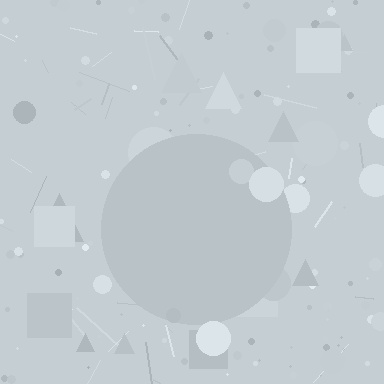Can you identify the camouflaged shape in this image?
The camouflaged shape is a circle.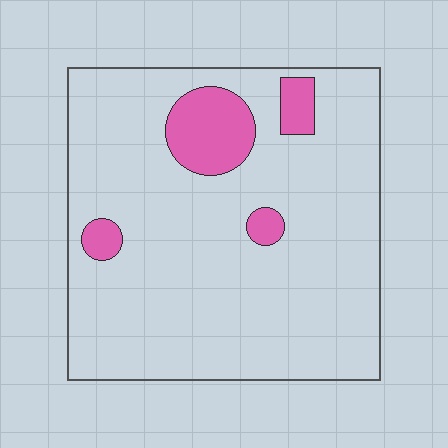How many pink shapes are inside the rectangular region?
4.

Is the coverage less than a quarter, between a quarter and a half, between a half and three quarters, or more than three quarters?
Less than a quarter.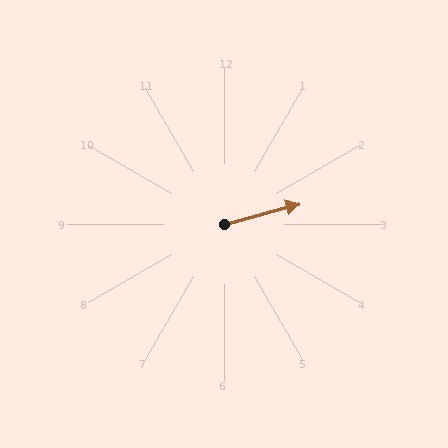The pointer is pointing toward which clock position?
Roughly 2 o'clock.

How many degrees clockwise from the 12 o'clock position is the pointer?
Approximately 75 degrees.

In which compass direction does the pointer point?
East.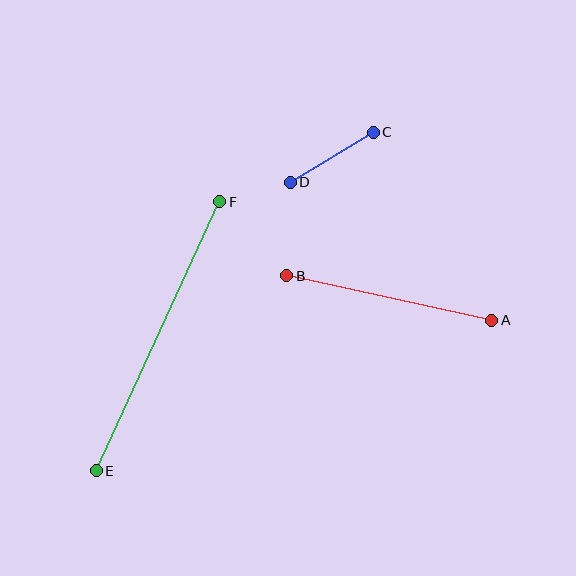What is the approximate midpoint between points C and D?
The midpoint is at approximately (332, 157) pixels.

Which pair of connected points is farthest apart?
Points E and F are farthest apart.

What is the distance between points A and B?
The distance is approximately 210 pixels.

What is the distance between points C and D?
The distance is approximately 97 pixels.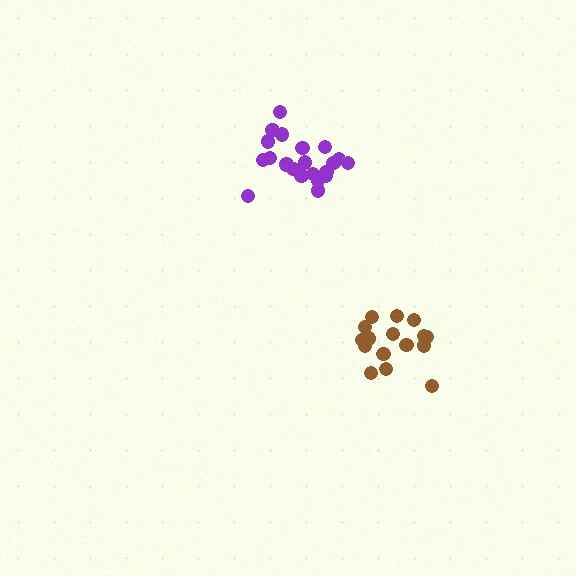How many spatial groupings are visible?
There are 2 spatial groupings.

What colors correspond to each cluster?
The clusters are colored: brown, purple.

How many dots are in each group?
Group 1: 16 dots, Group 2: 21 dots (37 total).